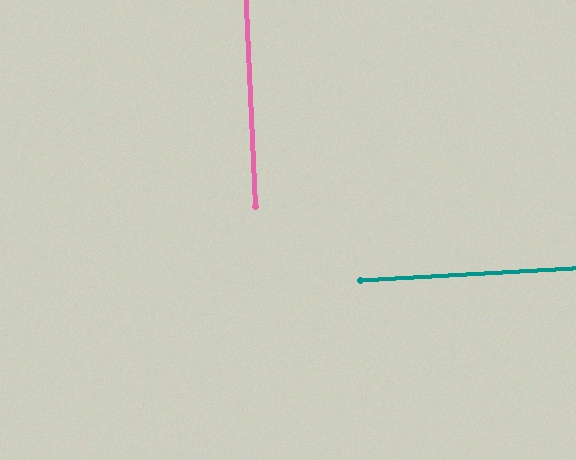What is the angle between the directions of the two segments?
Approximately 89 degrees.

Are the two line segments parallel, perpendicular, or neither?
Perpendicular — they meet at approximately 89°.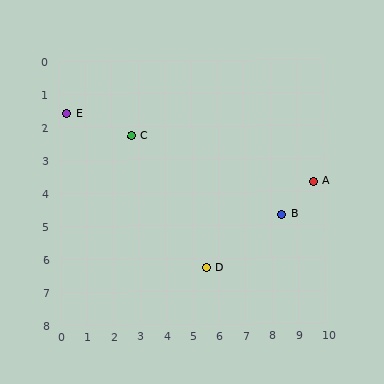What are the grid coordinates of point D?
Point D is at approximately (5.5, 6.3).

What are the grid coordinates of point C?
Point C is at approximately (2.7, 2.3).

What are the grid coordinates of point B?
Point B is at approximately (8.4, 4.7).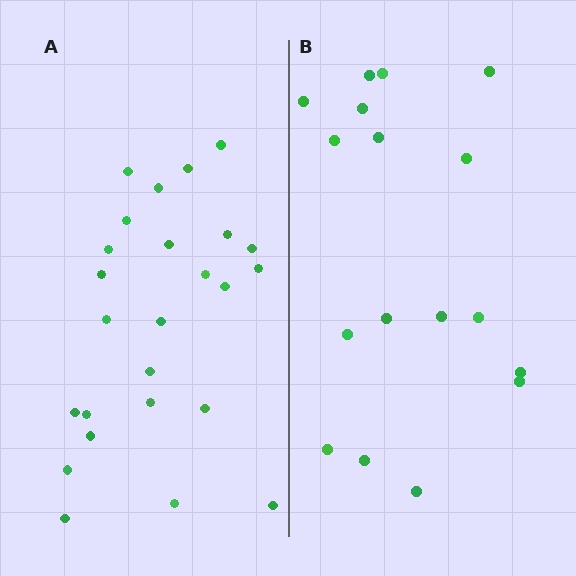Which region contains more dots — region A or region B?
Region A (the left region) has more dots.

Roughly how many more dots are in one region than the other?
Region A has roughly 8 or so more dots than region B.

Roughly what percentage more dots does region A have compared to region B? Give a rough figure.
About 45% more.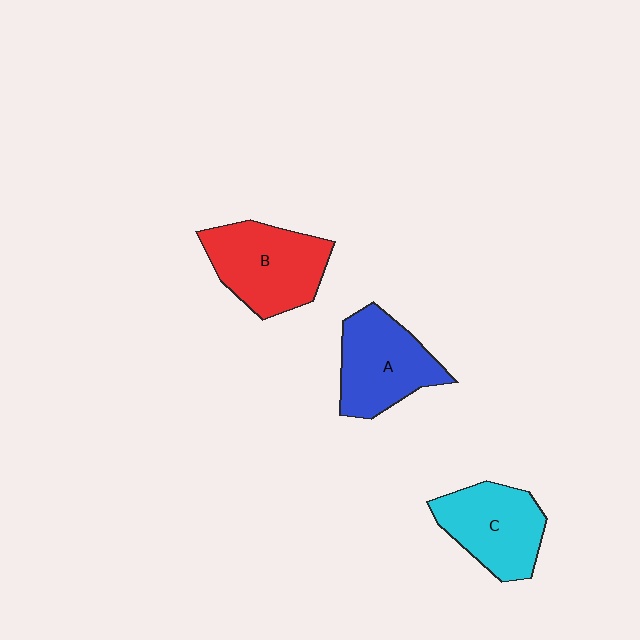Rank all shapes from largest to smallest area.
From largest to smallest: B (red), A (blue), C (cyan).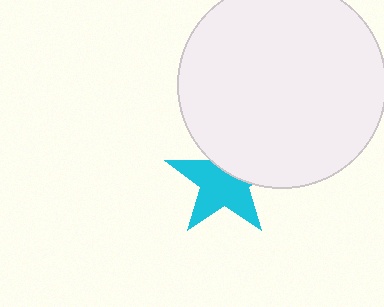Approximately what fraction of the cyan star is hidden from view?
Roughly 36% of the cyan star is hidden behind the white circle.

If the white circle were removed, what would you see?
You would see the complete cyan star.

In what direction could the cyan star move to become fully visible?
The cyan star could move down. That would shift it out from behind the white circle entirely.